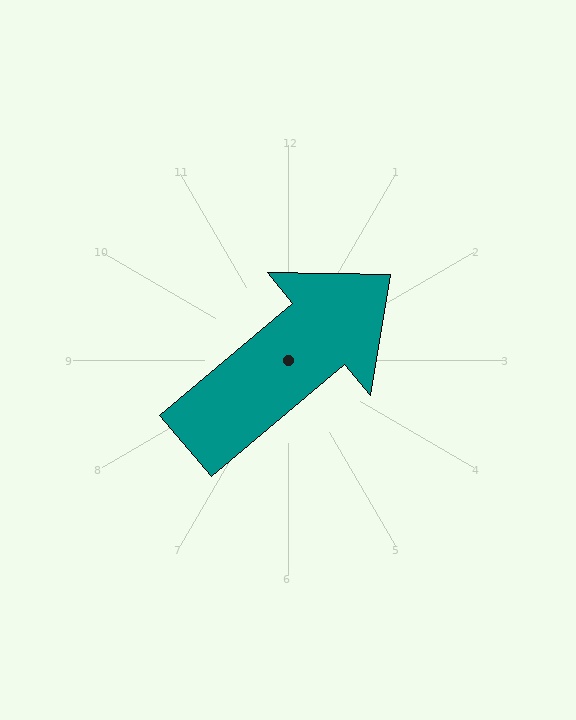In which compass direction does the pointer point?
Northeast.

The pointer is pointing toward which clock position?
Roughly 2 o'clock.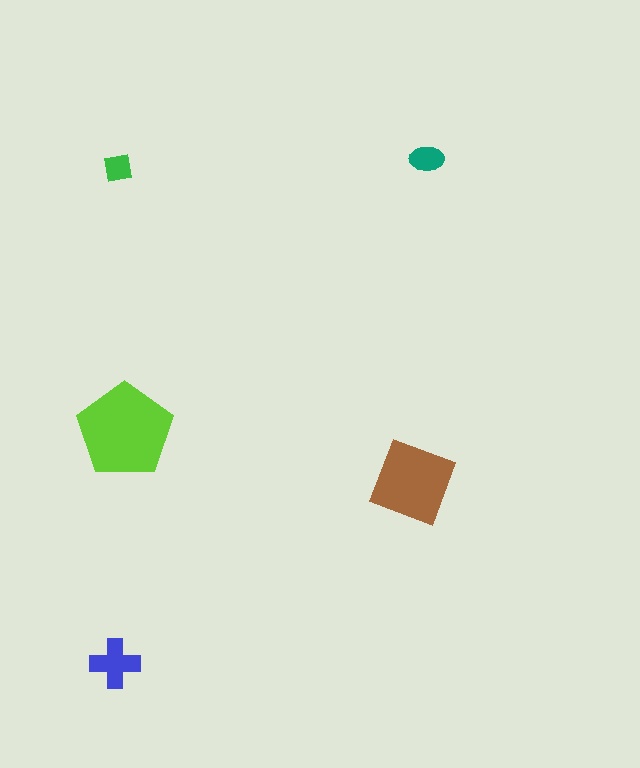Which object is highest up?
The teal ellipse is topmost.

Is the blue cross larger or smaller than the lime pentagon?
Smaller.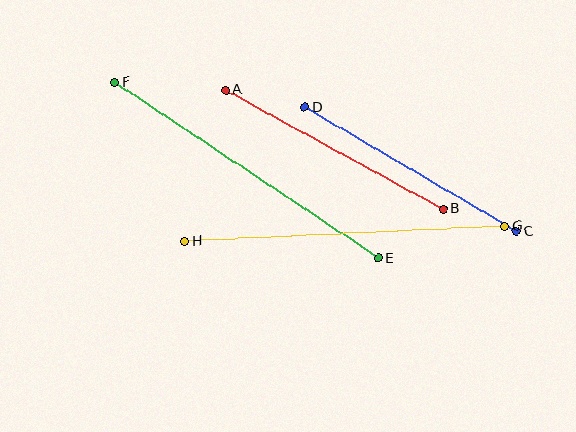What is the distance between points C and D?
The distance is approximately 245 pixels.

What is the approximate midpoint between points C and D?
The midpoint is at approximately (411, 169) pixels.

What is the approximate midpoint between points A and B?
The midpoint is at approximately (335, 150) pixels.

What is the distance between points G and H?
The distance is approximately 321 pixels.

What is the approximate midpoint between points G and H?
The midpoint is at approximately (345, 234) pixels.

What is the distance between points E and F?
The distance is approximately 317 pixels.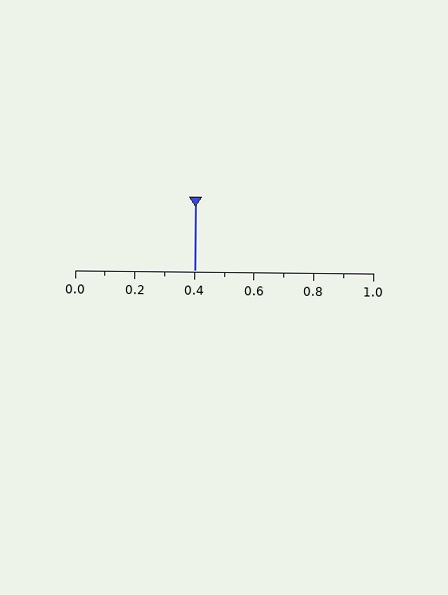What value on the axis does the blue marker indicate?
The marker indicates approximately 0.4.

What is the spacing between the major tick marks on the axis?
The major ticks are spaced 0.2 apart.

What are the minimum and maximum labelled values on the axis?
The axis runs from 0.0 to 1.0.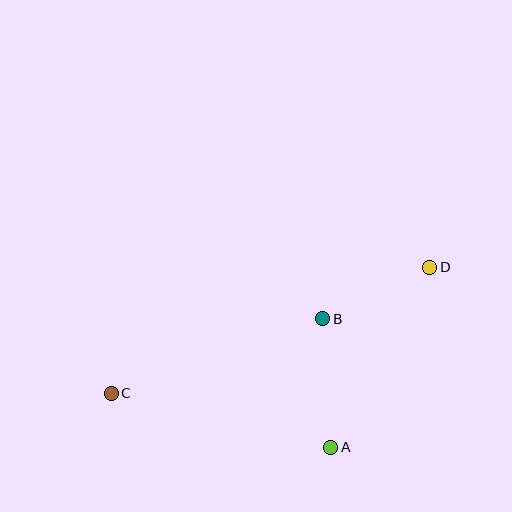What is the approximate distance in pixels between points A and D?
The distance between A and D is approximately 206 pixels.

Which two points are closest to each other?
Points B and D are closest to each other.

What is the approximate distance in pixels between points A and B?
The distance between A and B is approximately 129 pixels.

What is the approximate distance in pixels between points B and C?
The distance between B and C is approximately 224 pixels.